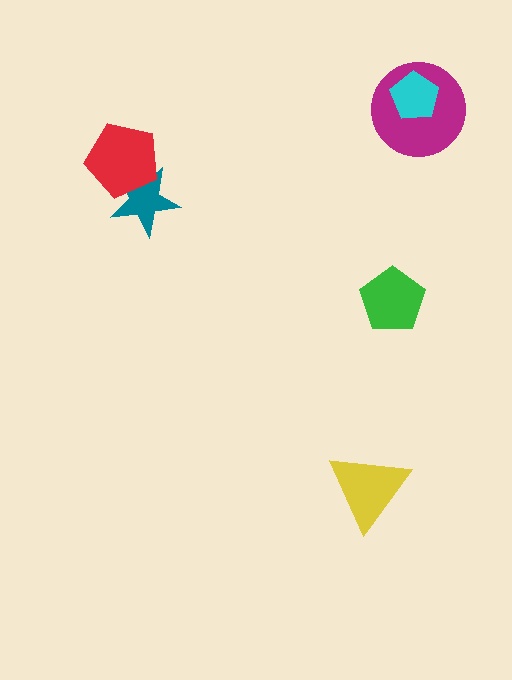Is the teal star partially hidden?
Yes, it is partially covered by another shape.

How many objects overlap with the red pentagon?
1 object overlaps with the red pentagon.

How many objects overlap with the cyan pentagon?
1 object overlaps with the cyan pentagon.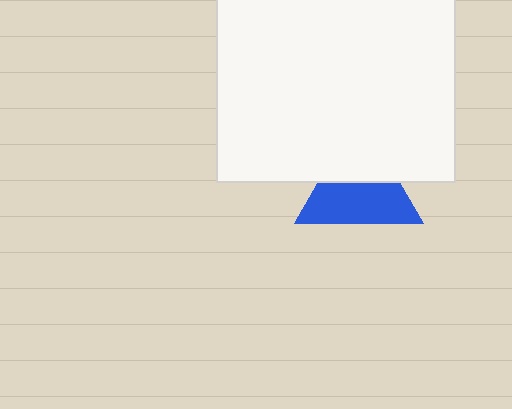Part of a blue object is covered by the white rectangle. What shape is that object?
It is a triangle.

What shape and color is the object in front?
The object in front is a white rectangle.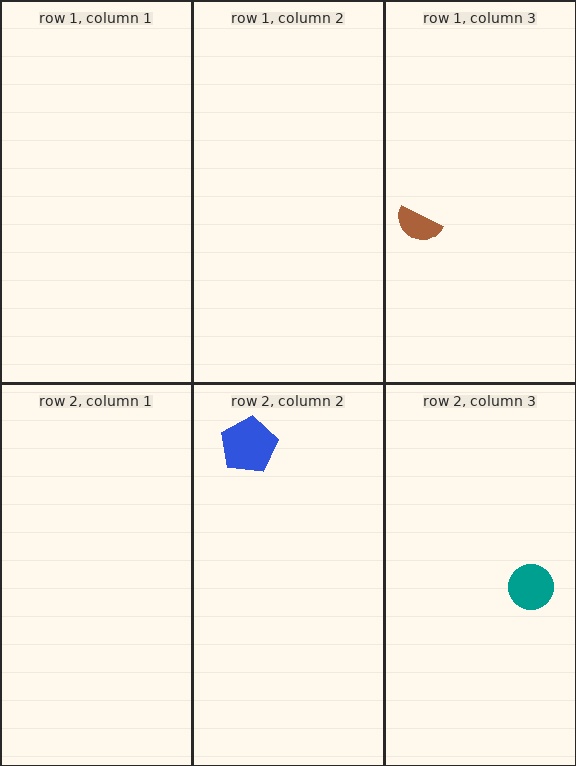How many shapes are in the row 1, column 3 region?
1.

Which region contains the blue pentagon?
The row 2, column 2 region.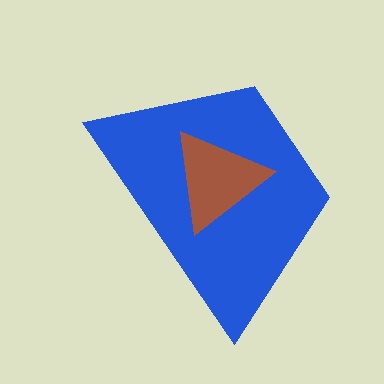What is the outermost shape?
The blue trapezoid.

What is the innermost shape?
The brown triangle.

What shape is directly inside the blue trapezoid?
The brown triangle.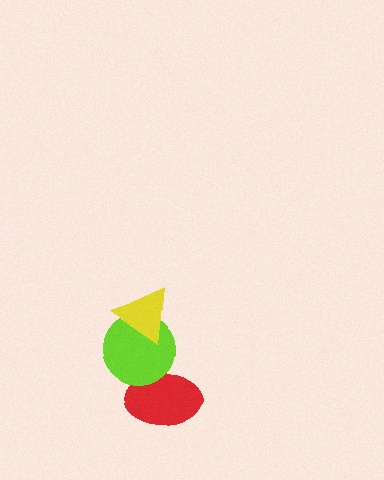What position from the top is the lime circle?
The lime circle is 2nd from the top.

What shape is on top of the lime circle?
The yellow triangle is on top of the lime circle.